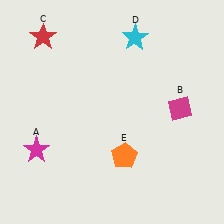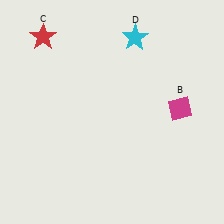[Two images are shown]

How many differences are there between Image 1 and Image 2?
There are 2 differences between the two images.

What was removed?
The magenta star (A), the orange pentagon (E) were removed in Image 2.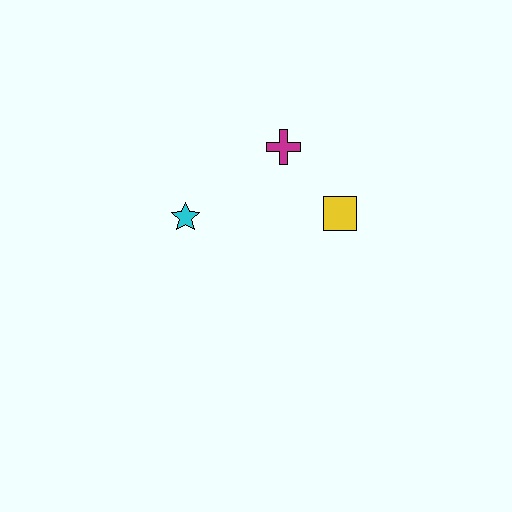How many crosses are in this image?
There is 1 cross.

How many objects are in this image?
There are 3 objects.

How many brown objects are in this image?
There are no brown objects.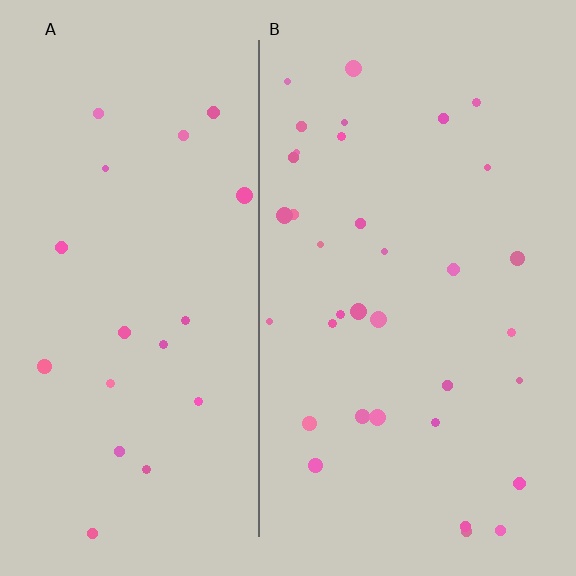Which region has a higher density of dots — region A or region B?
B (the right).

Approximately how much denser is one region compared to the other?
Approximately 1.8× — region B over region A.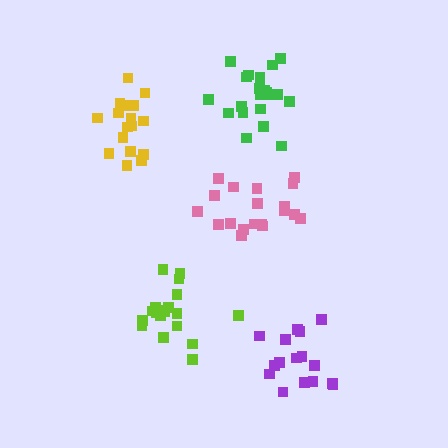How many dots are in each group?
Group 1: 21 dots, Group 2: 17 dots, Group 3: 19 dots, Group 4: 19 dots, Group 5: 16 dots (92 total).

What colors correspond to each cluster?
The clusters are colored: green, yellow, lime, pink, purple.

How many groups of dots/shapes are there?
There are 5 groups.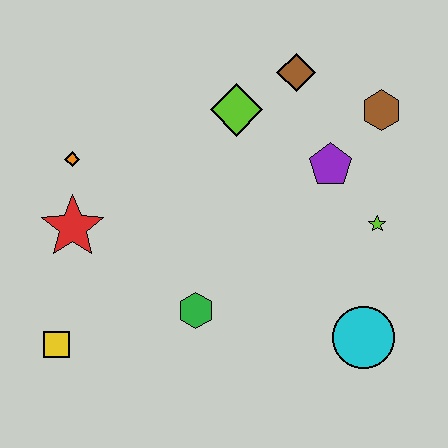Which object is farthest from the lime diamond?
The yellow square is farthest from the lime diamond.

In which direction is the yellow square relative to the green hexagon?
The yellow square is to the left of the green hexagon.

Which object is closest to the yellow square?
The red star is closest to the yellow square.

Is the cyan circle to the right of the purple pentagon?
Yes